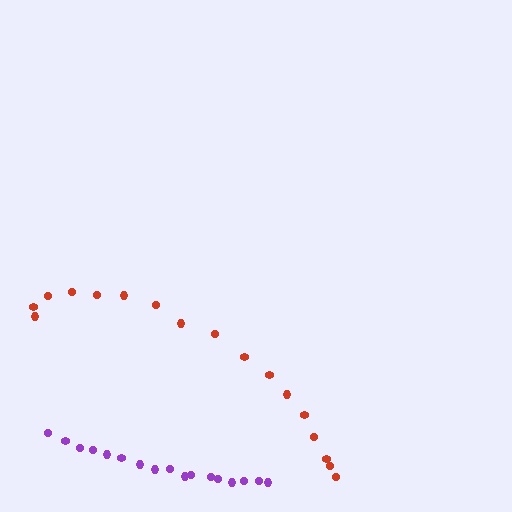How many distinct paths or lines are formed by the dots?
There are 2 distinct paths.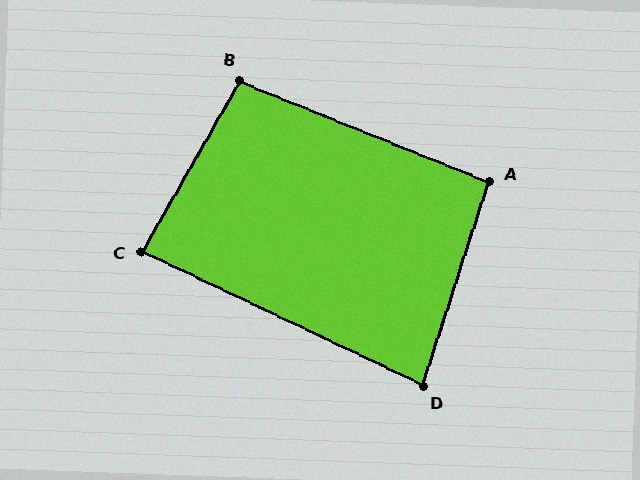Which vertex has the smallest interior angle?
D, at approximately 82 degrees.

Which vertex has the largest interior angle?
B, at approximately 98 degrees.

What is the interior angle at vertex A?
Approximately 94 degrees (approximately right).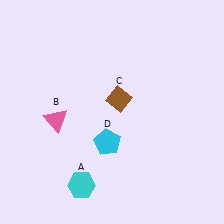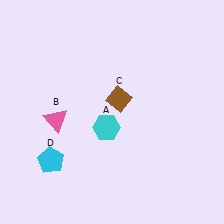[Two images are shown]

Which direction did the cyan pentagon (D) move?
The cyan pentagon (D) moved left.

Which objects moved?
The objects that moved are: the cyan hexagon (A), the cyan pentagon (D).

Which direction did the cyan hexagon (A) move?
The cyan hexagon (A) moved up.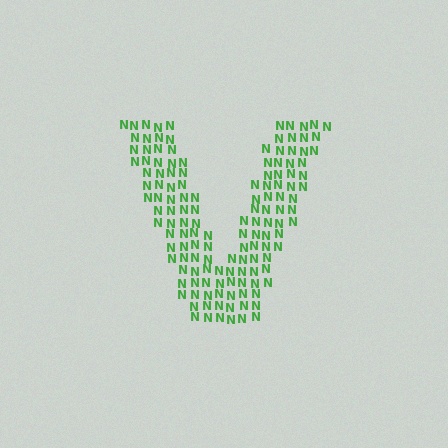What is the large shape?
The large shape is the letter V.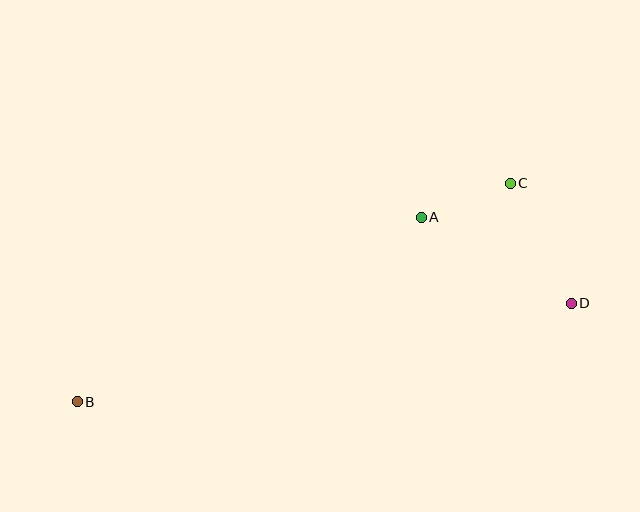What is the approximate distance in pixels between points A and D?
The distance between A and D is approximately 173 pixels.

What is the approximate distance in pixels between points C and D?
The distance between C and D is approximately 135 pixels.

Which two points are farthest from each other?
Points B and D are farthest from each other.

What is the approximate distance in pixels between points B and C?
The distance between B and C is approximately 485 pixels.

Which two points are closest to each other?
Points A and C are closest to each other.